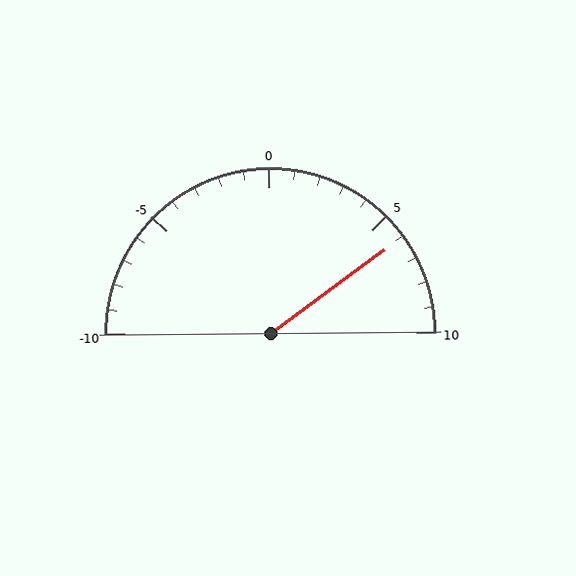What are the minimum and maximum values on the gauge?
The gauge ranges from -10 to 10.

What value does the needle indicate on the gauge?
The needle indicates approximately 6.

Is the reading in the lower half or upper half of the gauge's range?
The reading is in the upper half of the range (-10 to 10).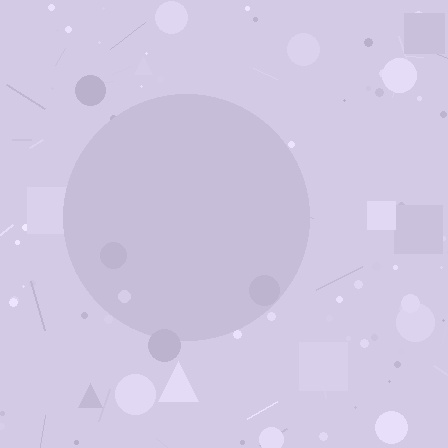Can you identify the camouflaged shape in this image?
The camouflaged shape is a circle.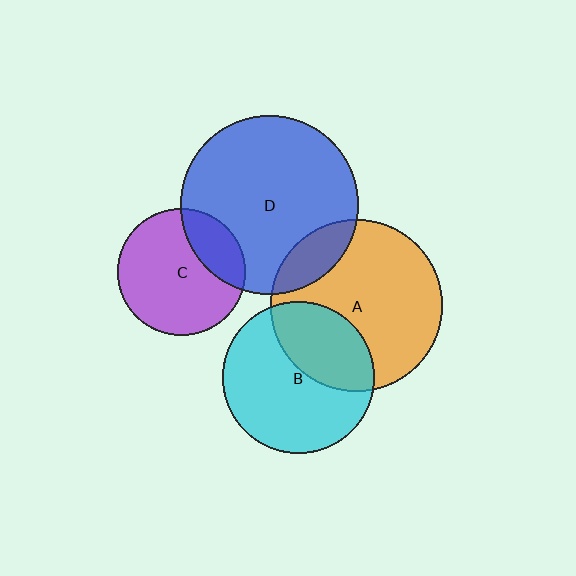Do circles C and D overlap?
Yes.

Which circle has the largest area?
Circle D (blue).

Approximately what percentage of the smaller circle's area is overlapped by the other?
Approximately 25%.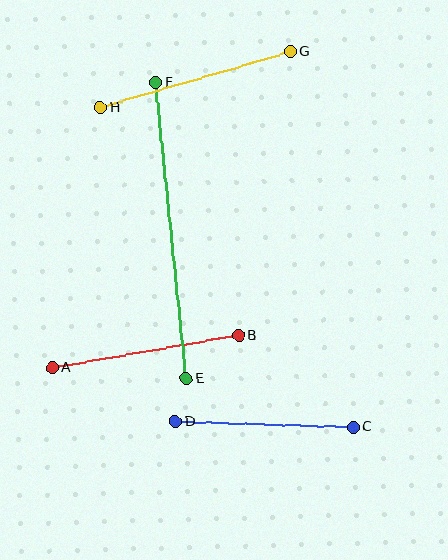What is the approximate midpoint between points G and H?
The midpoint is at approximately (196, 79) pixels.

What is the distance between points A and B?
The distance is approximately 189 pixels.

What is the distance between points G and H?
The distance is approximately 198 pixels.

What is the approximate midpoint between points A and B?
The midpoint is at approximately (146, 351) pixels.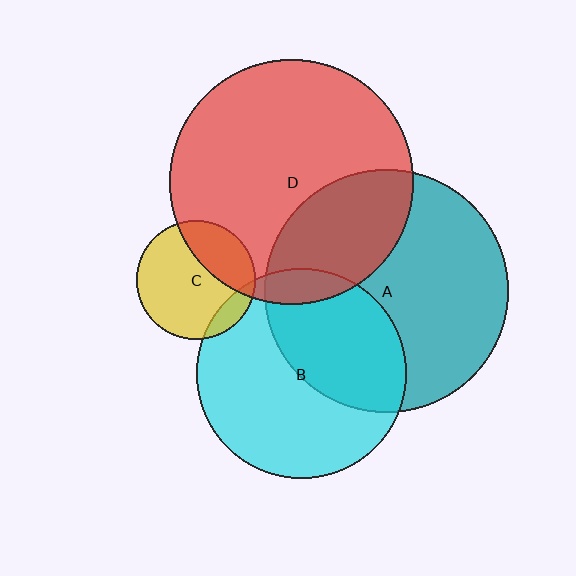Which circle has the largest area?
Circle D (red).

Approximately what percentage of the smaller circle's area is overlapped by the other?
Approximately 40%.